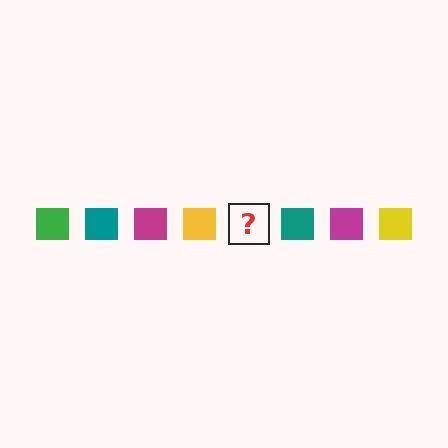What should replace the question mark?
The question mark should be replaced with a green square.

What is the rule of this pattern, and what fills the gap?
The rule is that the pattern cycles through green, teal, magenta, yellow squares. The gap should be filled with a green square.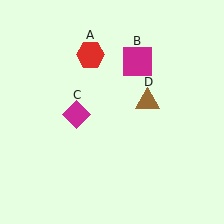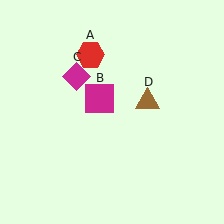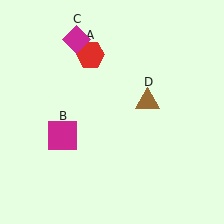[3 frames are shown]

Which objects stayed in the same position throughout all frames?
Red hexagon (object A) and brown triangle (object D) remained stationary.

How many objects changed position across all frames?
2 objects changed position: magenta square (object B), magenta diamond (object C).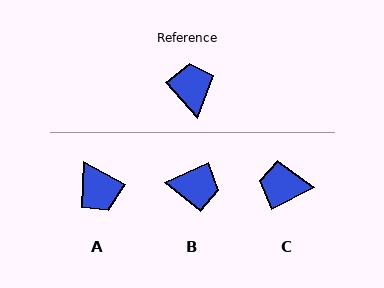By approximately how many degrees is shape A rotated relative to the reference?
Approximately 161 degrees clockwise.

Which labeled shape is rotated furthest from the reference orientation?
A, about 161 degrees away.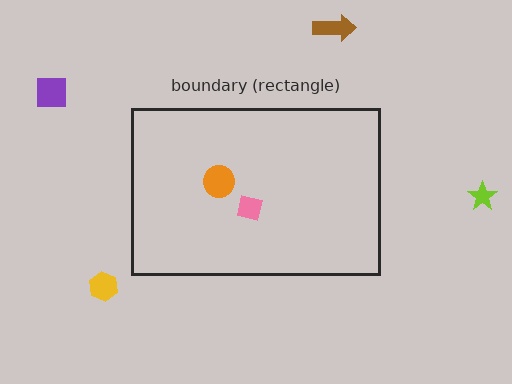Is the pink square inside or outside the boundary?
Inside.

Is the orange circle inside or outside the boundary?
Inside.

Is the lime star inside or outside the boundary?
Outside.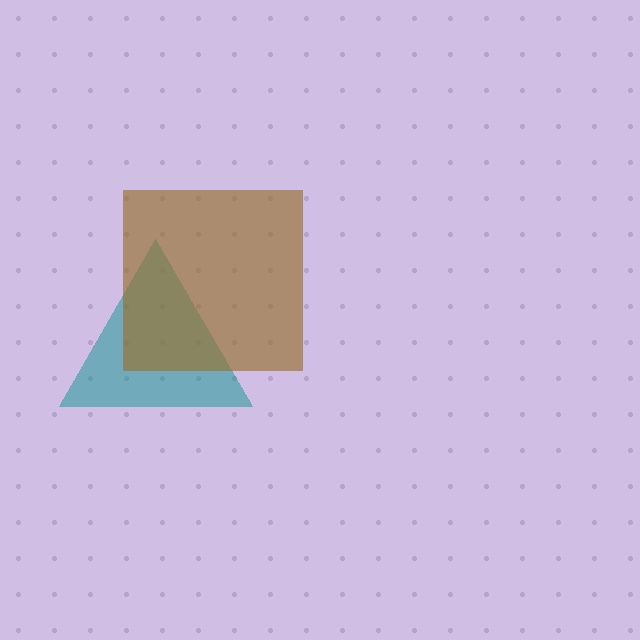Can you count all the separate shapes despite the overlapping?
Yes, there are 2 separate shapes.